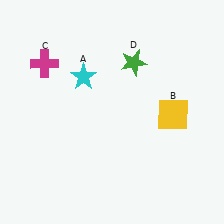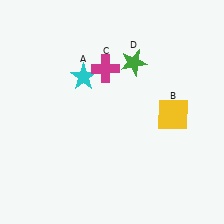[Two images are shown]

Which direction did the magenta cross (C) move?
The magenta cross (C) moved right.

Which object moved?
The magenta cross (C) moved right.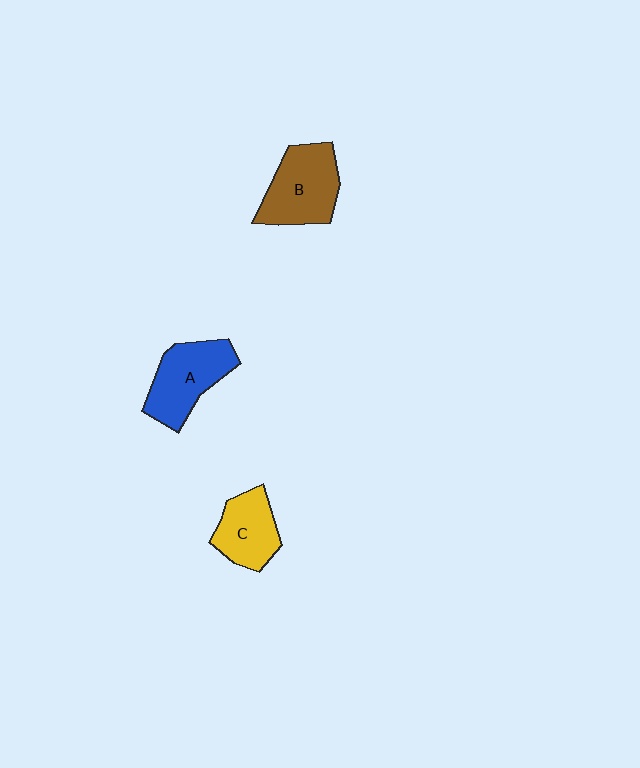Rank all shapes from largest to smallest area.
From largest to smallest: B (brown), A (blue), C (yellow).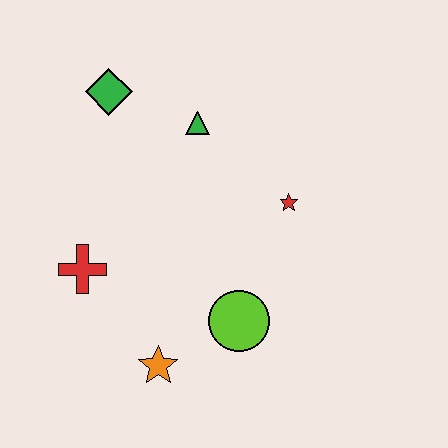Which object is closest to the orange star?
The lime circle is closest to the orange star.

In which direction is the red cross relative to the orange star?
The red cross is above the orange star.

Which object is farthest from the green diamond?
The orange star is farthest from the green diamond.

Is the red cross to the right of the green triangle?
No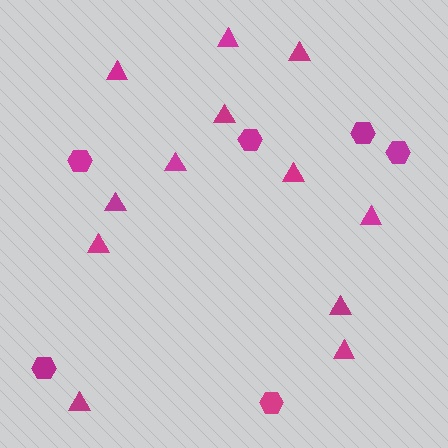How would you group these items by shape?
There are 2 groups: one group of hexagons (6) and one group of triangles (12).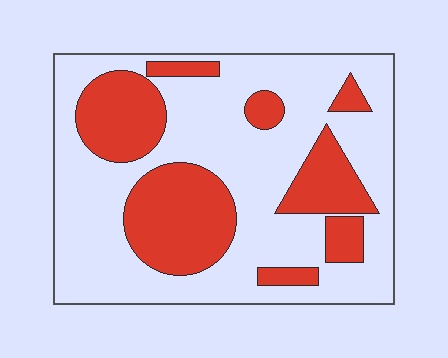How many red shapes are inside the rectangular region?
8.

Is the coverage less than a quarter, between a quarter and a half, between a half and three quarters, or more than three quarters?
Between a quarter and a half.